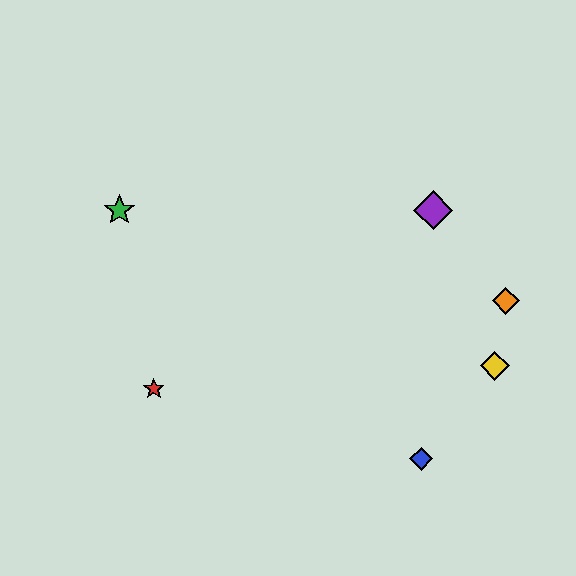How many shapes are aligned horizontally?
2 shapes (the green star, the purple diamond) are aligned horizontally.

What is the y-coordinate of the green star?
The green star is at y≈210.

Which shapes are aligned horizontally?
The green star, the purple diamond are aligned horizontally.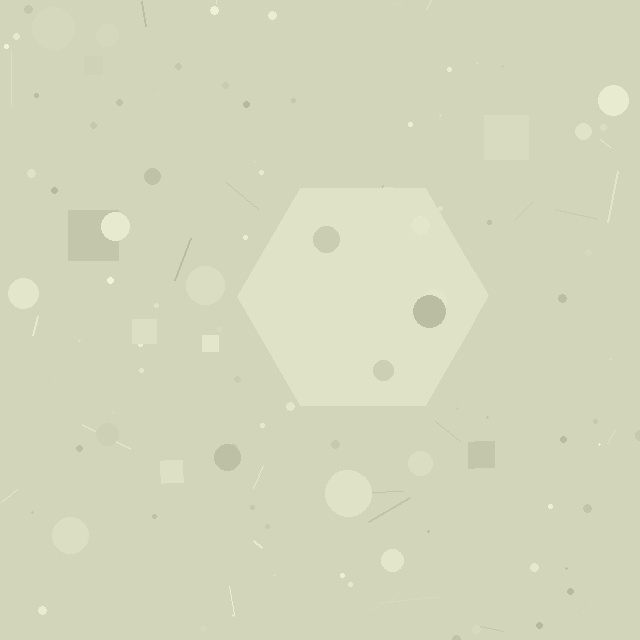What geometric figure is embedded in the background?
A hexagon is embedded in the background.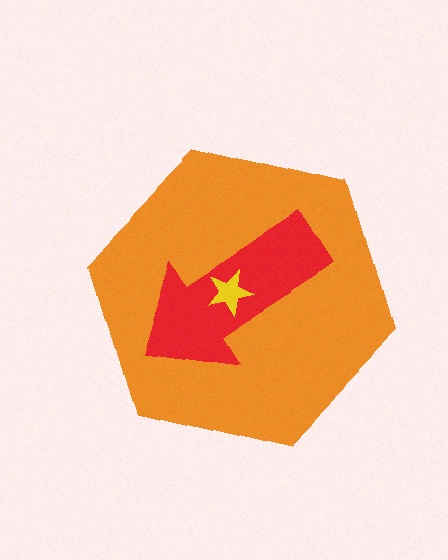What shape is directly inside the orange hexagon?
The red arrow.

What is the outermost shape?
The orange hexagon.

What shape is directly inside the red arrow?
The yellow star.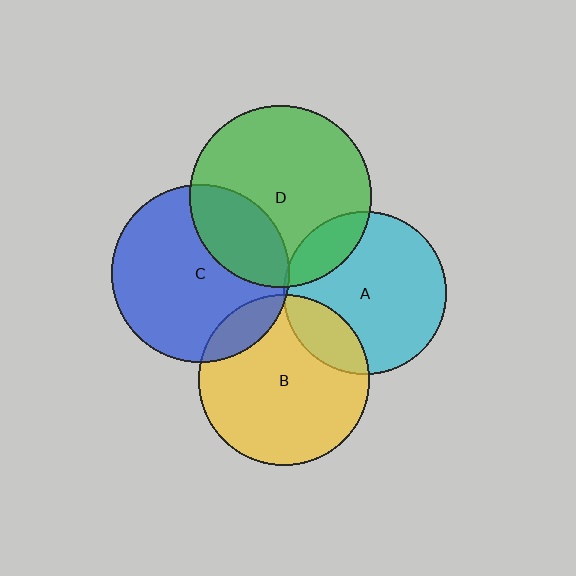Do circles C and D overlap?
Yes.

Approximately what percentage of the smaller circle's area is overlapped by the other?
Approximately 30%.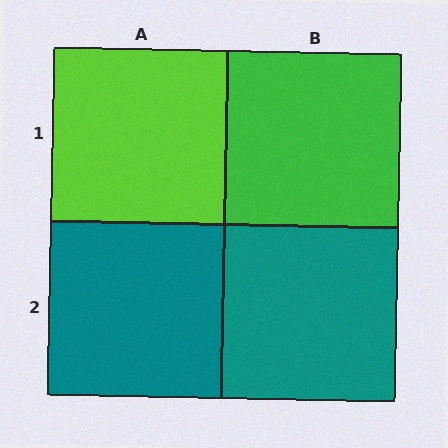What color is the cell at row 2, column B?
Teal.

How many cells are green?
1 cell is green.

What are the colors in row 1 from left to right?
Lime, green.